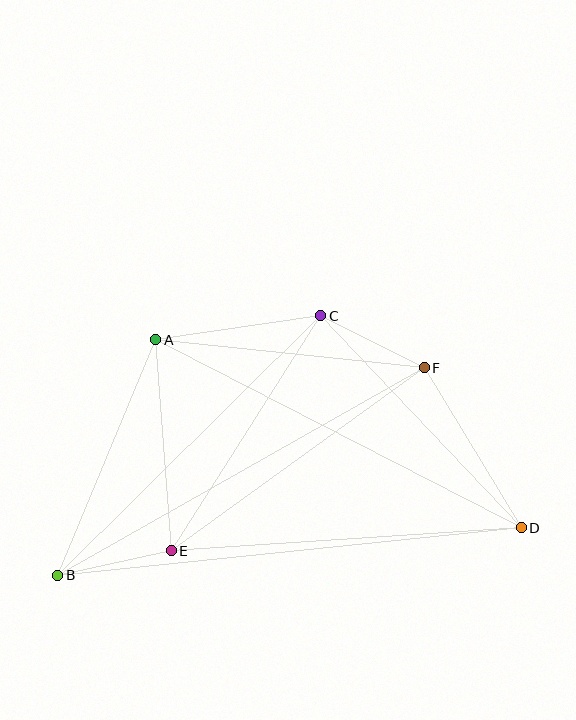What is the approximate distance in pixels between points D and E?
The distance between D and E is approximately 351 pixels.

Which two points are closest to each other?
Points C and F are closest to each other.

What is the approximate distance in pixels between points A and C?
The distance between A and C is approximately 167 pixels.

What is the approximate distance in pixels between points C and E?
The distance between C and E is approximately 278 pixels.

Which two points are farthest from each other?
Points B and D are farthest from each other.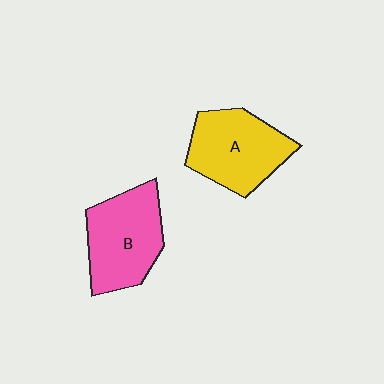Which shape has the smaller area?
Shape A (yellow).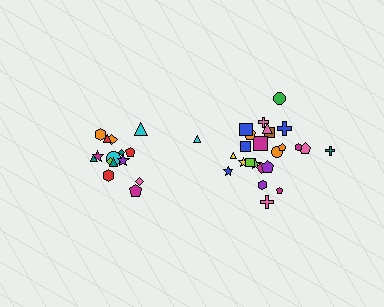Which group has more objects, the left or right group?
The right group.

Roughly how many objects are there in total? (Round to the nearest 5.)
Roughly 40 objects in total.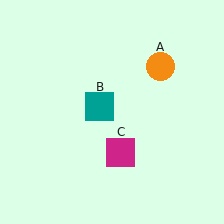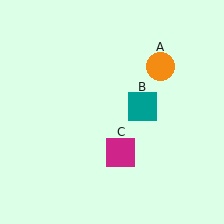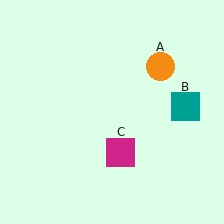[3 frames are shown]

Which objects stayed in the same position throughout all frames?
Orange circle (object A) and magenta square (object C) remained stationary.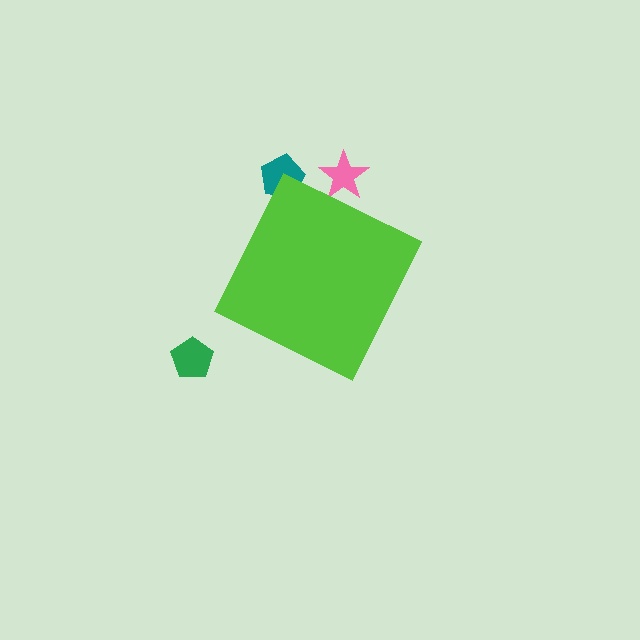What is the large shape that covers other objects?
A lime diamond.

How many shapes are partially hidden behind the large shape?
2 shapes are partially hidden.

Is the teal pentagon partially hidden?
Yes, the teal pentagon is partially hidden behind the lime diamond.